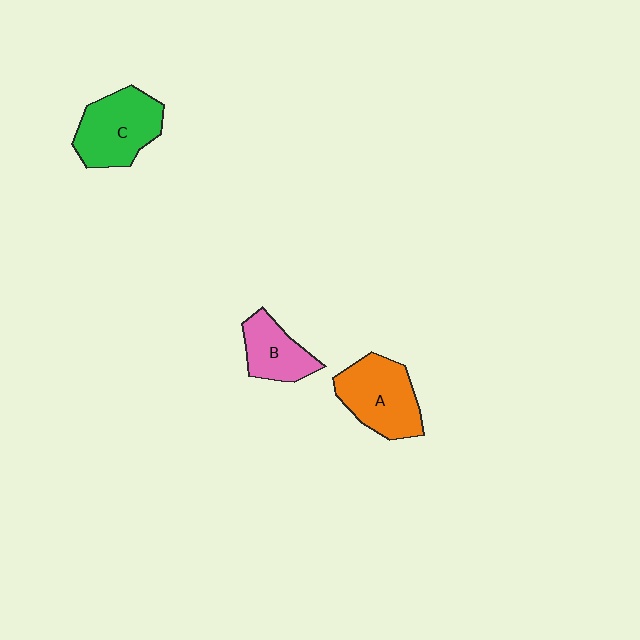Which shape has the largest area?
Shape C (green).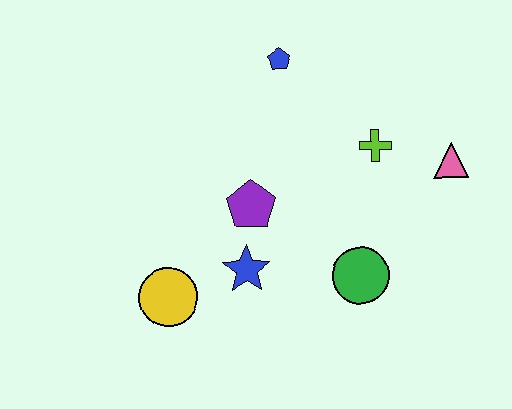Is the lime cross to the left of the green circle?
No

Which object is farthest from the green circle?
The blue pentagon is farthest from the green circle.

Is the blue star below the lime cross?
Yes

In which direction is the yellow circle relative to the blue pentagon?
The yellow circle is below the blue pentagon.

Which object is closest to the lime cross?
The pink triangle is closest to the lime cross.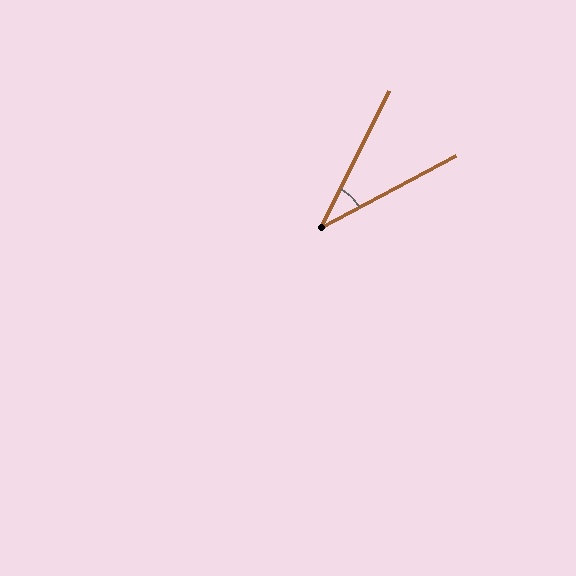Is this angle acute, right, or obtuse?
It is acute.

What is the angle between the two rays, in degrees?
Approximately 36 degrees.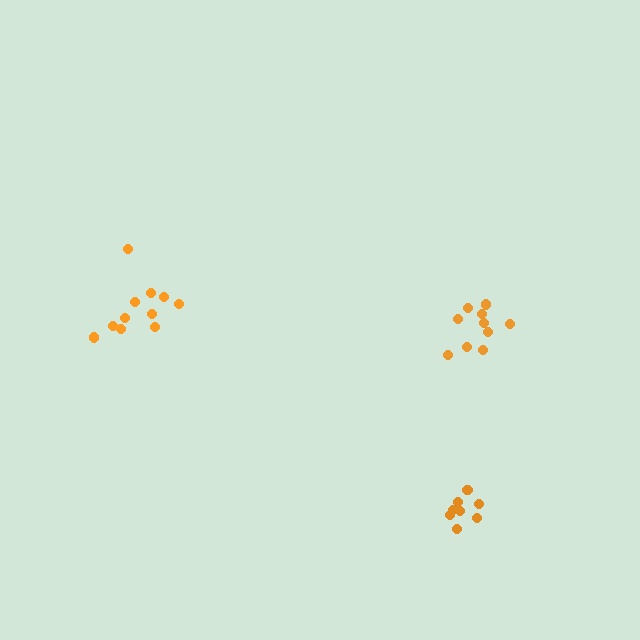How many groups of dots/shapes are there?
There are 3 groups.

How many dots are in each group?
Group 1: 8 dots, Group 2: 11 dots, Group 3: 10 dots (29 total).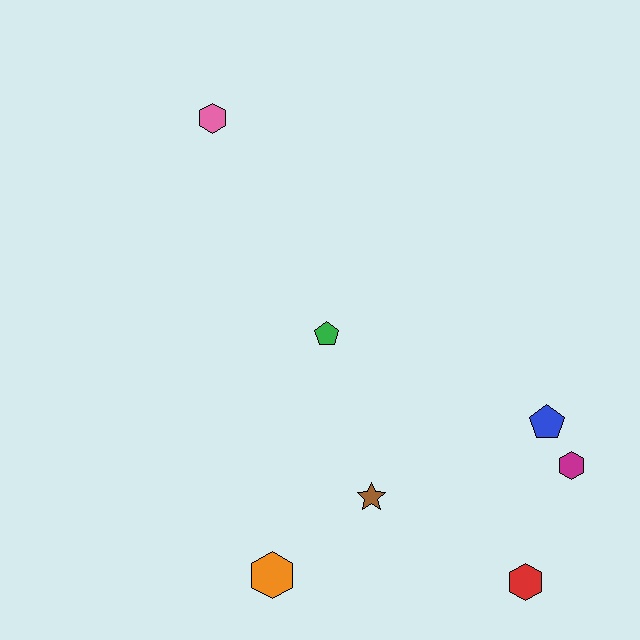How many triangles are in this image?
There are no triangles.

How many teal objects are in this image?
There are no teal objects.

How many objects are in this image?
There are 7 objects.